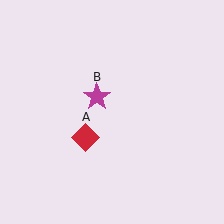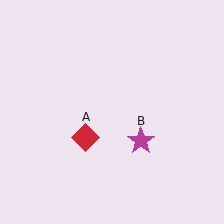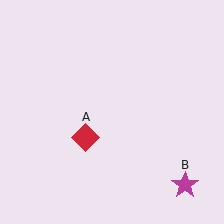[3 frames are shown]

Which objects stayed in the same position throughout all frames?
Red diamond (object A) remained stationary.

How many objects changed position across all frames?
1 object changed position: magenta star (object B).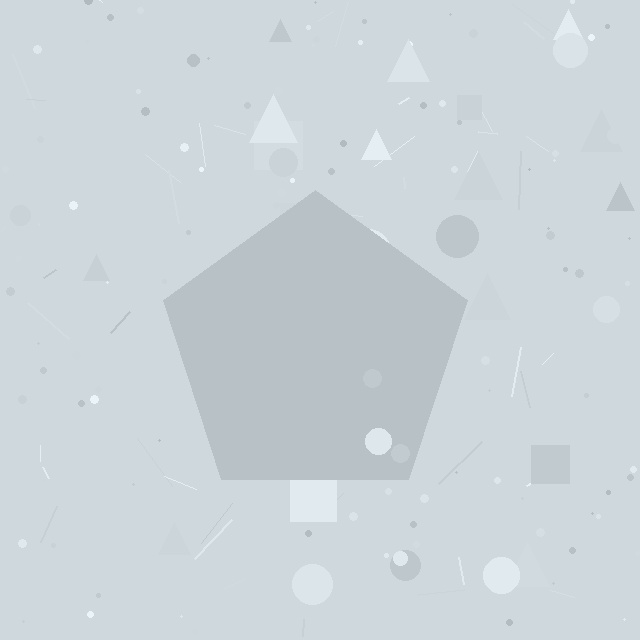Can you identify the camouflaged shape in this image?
The camouflaged shape is a pentagon.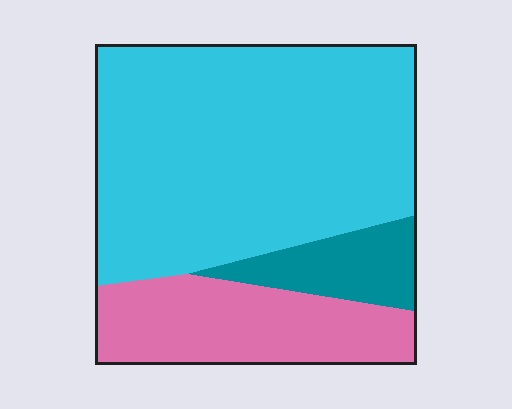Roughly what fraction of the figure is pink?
Pink takes up about one quarter (1/4) of the figure.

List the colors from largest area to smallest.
From largest to smallest: cyan, pink, teal.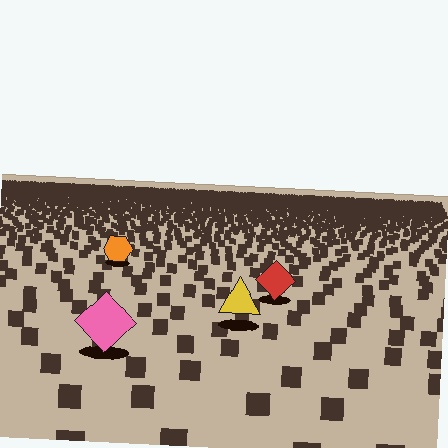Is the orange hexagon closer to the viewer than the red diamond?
No. The red diamond is closer — you can tell from the texture gradient: the ground texture is coarser near it.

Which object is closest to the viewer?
The pink diamond is closest. The texture marks near it are larger and more spread out.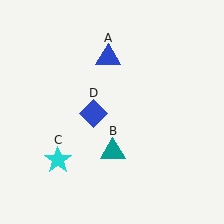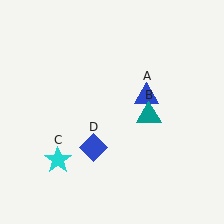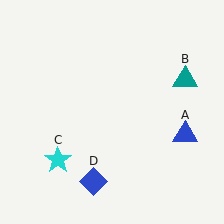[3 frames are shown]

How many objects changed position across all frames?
3 objects changed position: blue triangle (object A), teal triangle (object B), blue diamond (object D).